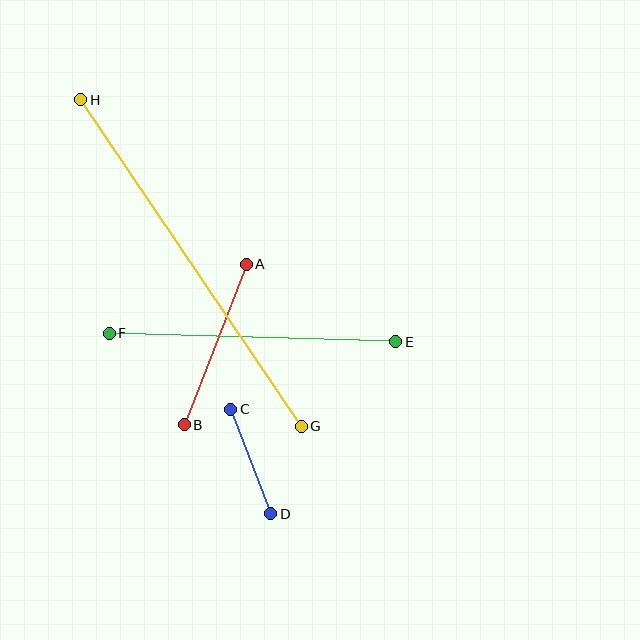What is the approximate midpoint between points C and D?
The midpoint is at approximately (251, 462) pixels.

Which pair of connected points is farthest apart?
Points G and H are farthest apart.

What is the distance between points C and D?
The distance is approximately 112 pixels.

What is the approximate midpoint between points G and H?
The midpoint is at approximately (191, 263) pixels.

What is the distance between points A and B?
The distance is approximately 172 pixels.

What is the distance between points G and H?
The distance is approximately 394 pixels.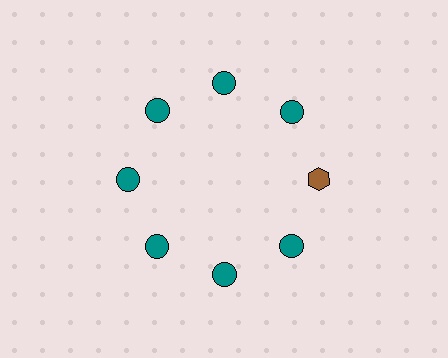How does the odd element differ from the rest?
It differs in both color (brown instead of teal) and shape (hexagon instead of circle).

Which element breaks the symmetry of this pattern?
The brown hexagon at roughly the 3 o'clock position breaks the symmetry. All other shapes are teal circles.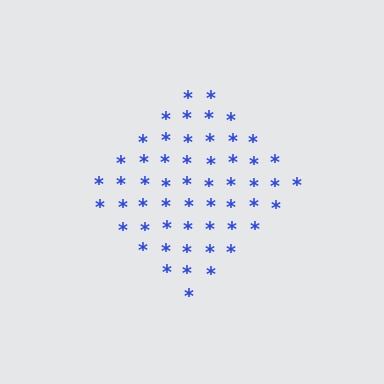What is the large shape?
The large shape is a diamond.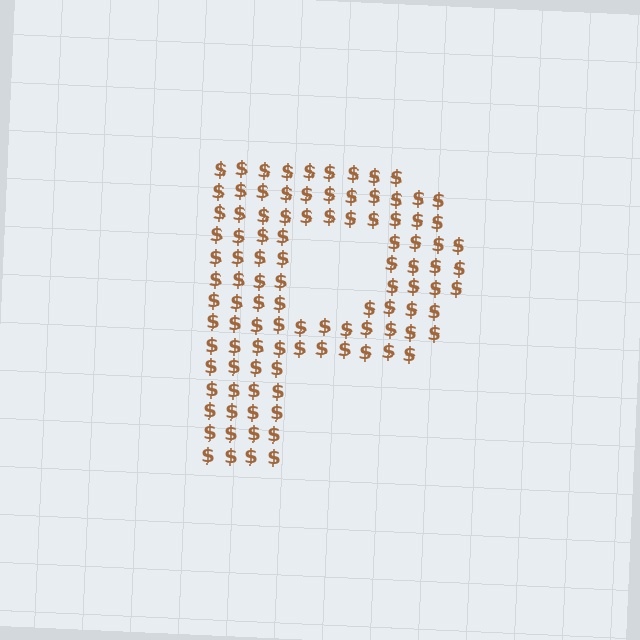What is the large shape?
The large shape is the letter P.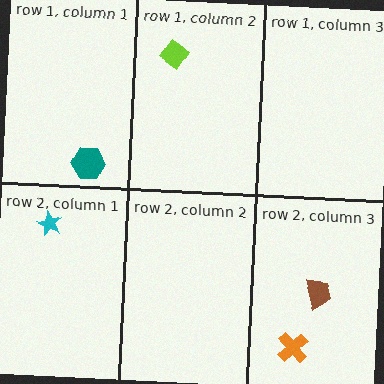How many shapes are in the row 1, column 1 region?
1.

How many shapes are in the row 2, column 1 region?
1.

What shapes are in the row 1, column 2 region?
The lime diamond.